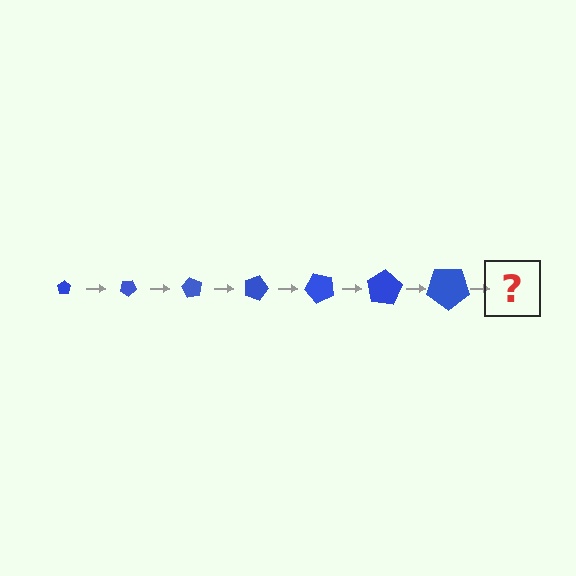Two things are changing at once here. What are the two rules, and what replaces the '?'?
The two rules are that the pentagon grows larger each step and it rotates 30 degrees each step. The '?' should be a pentagon, larger than the previous one and rotated 210 degrees from the start.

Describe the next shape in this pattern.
It should be a pentagon, larger than the previous one and rotated 210 degrees from the start.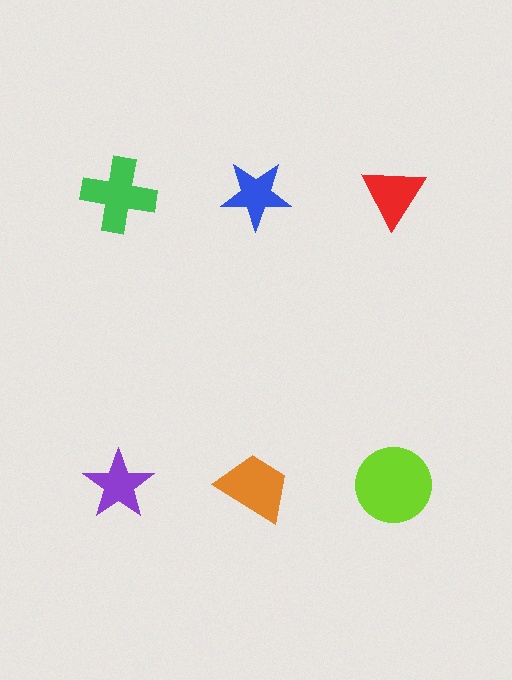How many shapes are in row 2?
3 shapes.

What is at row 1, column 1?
A green cross.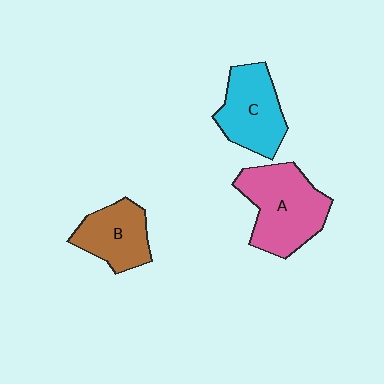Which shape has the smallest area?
Shape B (brown).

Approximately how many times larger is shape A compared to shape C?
Approximately 1.3 times.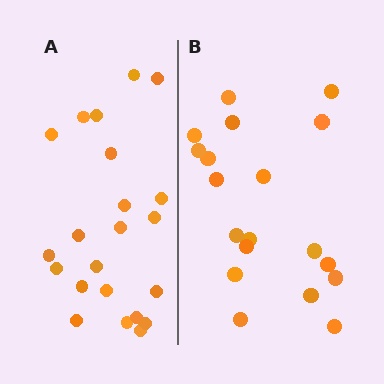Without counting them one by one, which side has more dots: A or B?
Region A (the left region) has more dots.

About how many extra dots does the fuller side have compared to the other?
Region A has just a few more — roughly 2 or 3 more dots than region B.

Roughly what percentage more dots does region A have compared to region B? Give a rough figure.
About 15% more.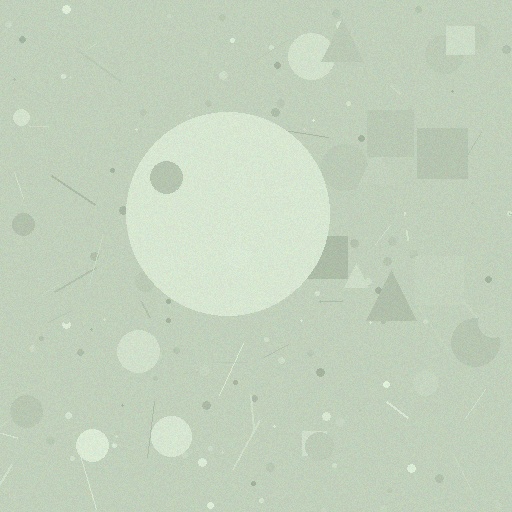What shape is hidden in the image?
A circle is hidden in the image.